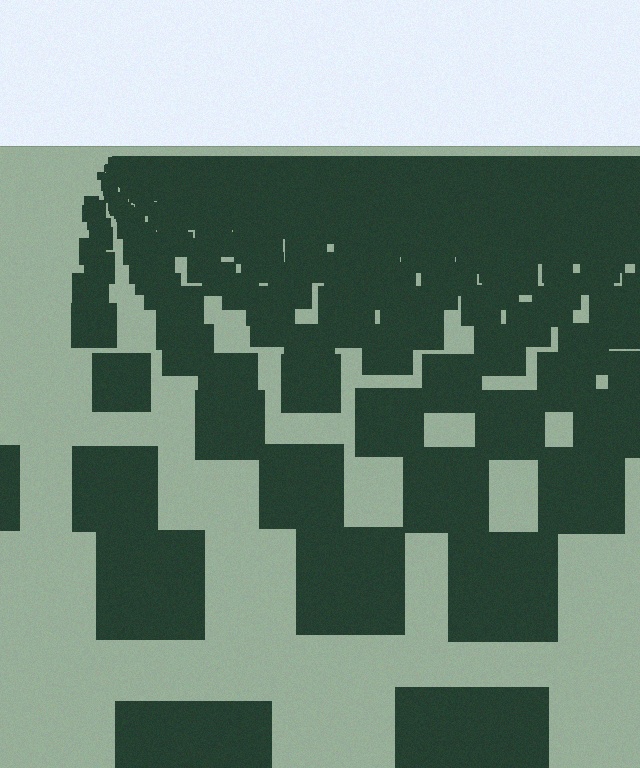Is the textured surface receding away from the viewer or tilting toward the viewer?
The surface is receding away from the viewer. Texture elements get smaller and denser toward the top.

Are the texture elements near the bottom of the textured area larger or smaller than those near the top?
Larger. Near the bottom, elements are closer to the viewer and appear at a bigger on-screen size.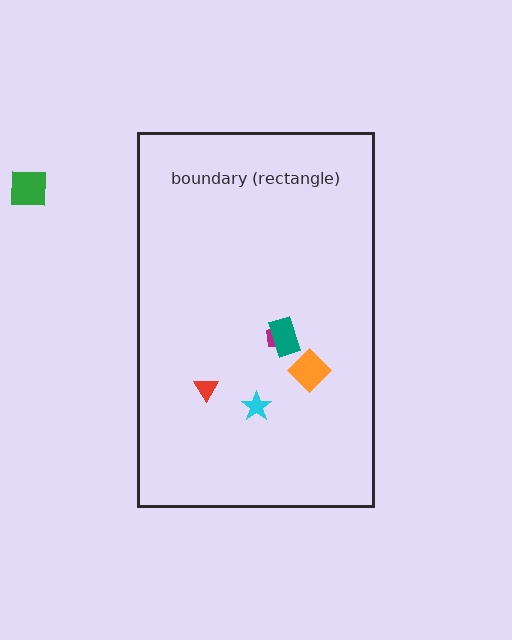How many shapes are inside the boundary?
5 inside, 1 outside.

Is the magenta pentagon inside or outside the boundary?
Inside.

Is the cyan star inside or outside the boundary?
Inside.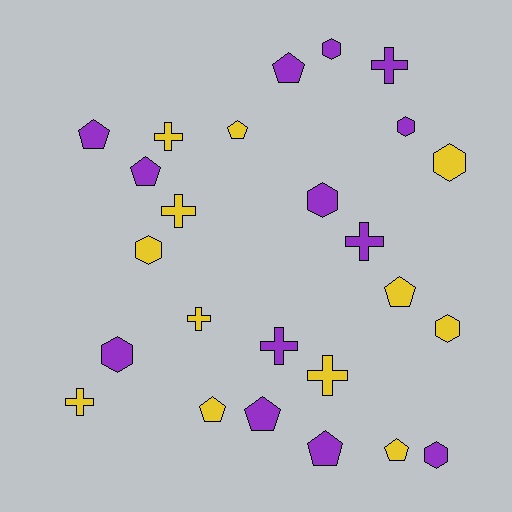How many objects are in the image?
There are 25 objects.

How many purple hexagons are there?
There are 5 purple hexagons.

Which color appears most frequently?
Purple, with 13 objects.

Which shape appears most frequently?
Pentagon, with 9 objects.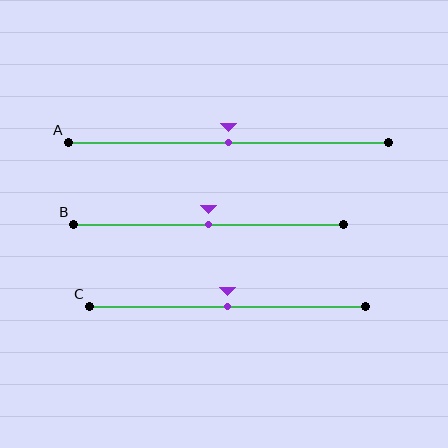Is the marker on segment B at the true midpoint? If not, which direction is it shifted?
Yes, the marker on segment B is at the true midpoint.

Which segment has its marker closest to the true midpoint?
Segment A has its marker closest to the true midpoint.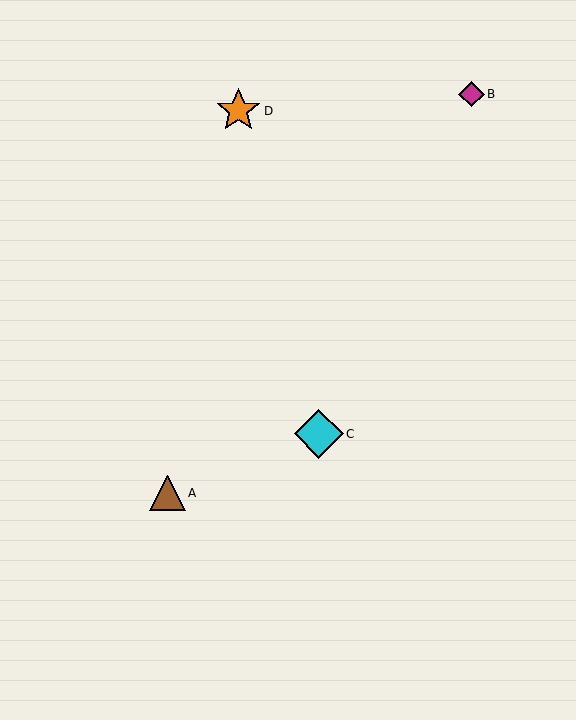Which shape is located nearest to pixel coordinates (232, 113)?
The orange star (labeled D) at (238, 111) is nearest to that location.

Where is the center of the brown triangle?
The center of the brown triangle is at (167, 493).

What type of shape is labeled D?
Shape D is an orange star.